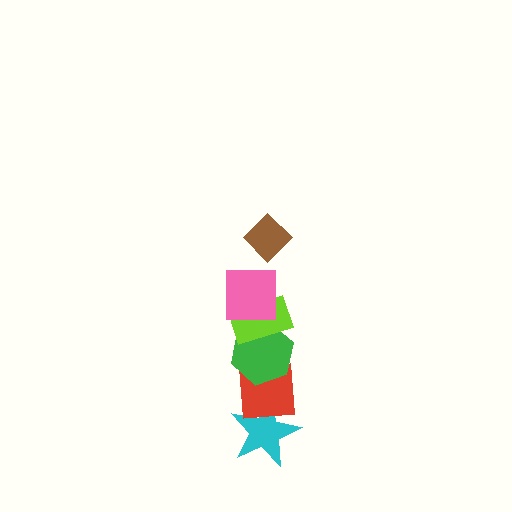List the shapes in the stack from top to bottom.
From top to bottom: the brown diamond, the pink square, the lime rectangle, the green hexagon, the red square, the cyan star.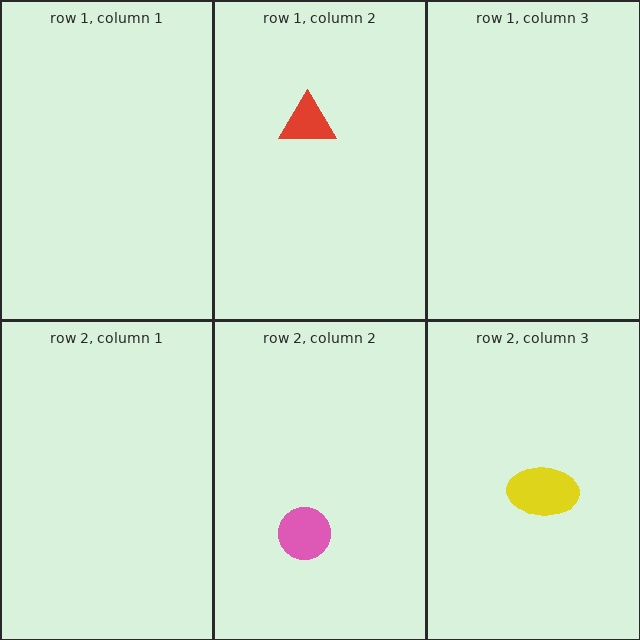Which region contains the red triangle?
The row 1, column 2 region.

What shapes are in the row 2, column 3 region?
The yellow ellipse.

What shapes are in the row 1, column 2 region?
The red triangle.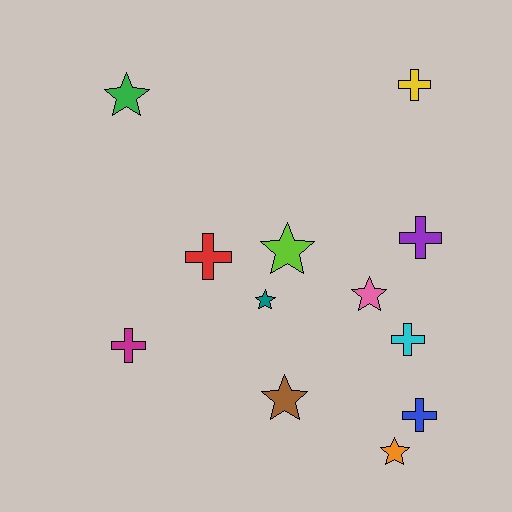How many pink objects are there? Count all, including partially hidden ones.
There is 1 pink object.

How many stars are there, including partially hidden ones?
There are 6 stars.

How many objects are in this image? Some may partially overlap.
There are 12 objects.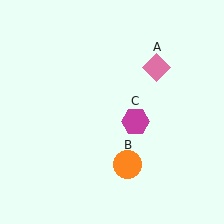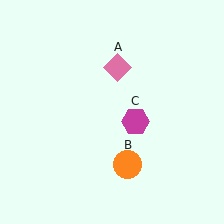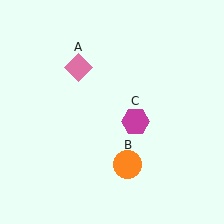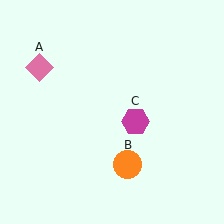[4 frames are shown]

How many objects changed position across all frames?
1 object changed position: pink diamond (object A).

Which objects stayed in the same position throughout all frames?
Orange circle (object B) and magenta hexagon (object C) remained stationary.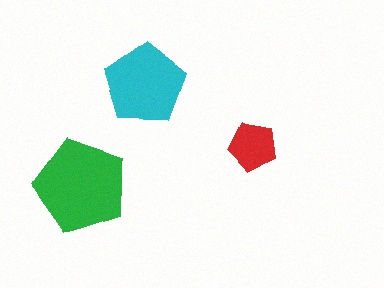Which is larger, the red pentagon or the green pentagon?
The green one.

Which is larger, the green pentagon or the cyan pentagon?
The green one.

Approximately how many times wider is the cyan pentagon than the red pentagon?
About 1.5 times wider.